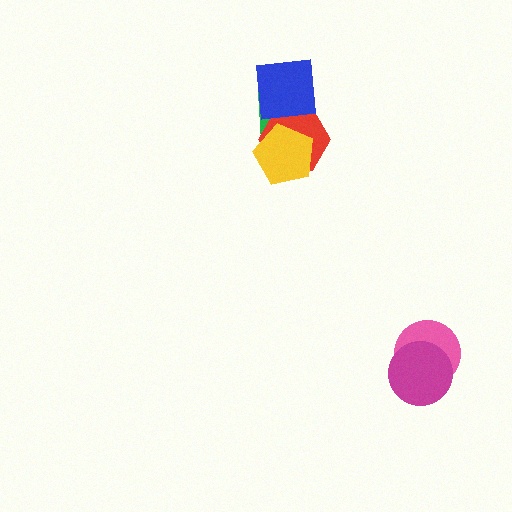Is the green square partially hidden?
Yes, it is partially covered by another shape.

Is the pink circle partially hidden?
Yes, it is partially covered by another shape.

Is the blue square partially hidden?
No, no other shape covers it.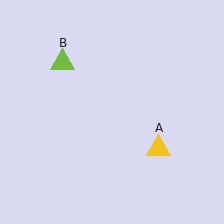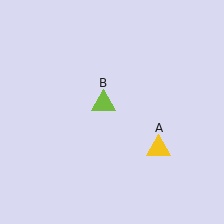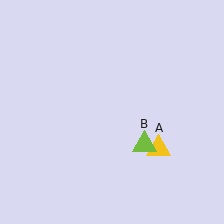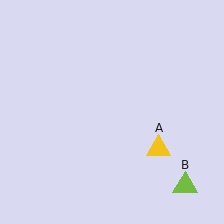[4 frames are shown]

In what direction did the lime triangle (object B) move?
The lime triangle (object B) moved down and to the right.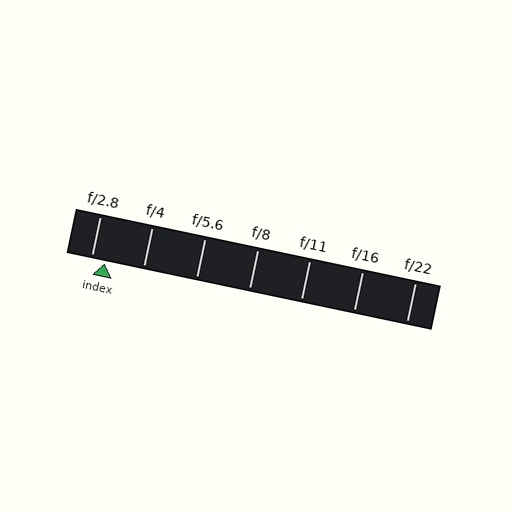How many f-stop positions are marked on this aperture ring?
There are 7 f-stop positions marked.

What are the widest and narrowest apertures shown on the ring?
The widest aperture shown is f/2.8 and the narrowest is f/22.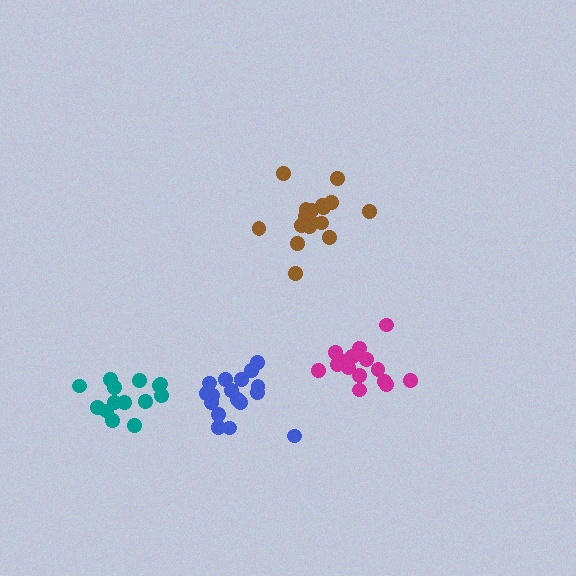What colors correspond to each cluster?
The clusters are colored: brown, blue, magenta, teal.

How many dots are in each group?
Group 1: 17 dots, Group 2: 17 dots, Group 3: 15 dots, Group 4: 14 dots (63 total).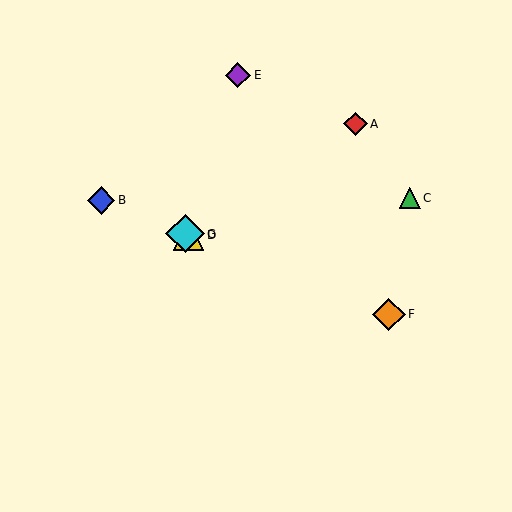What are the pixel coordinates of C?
Object C is at (410, 198).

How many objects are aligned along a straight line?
4 objects (B, D, F, G) are aligned along a straight line.